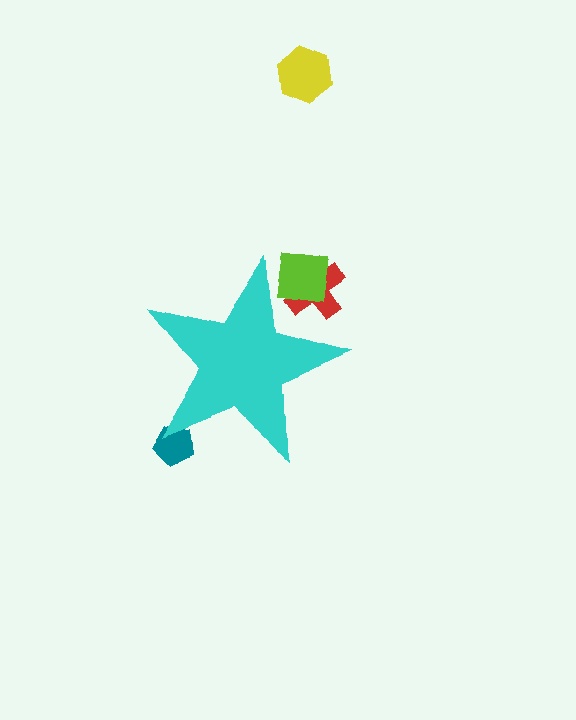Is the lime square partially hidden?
Yes, the lime square is partially hidden behind the cyan star.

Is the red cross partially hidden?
Yes, the red cross is partially hidden behind the cyan star.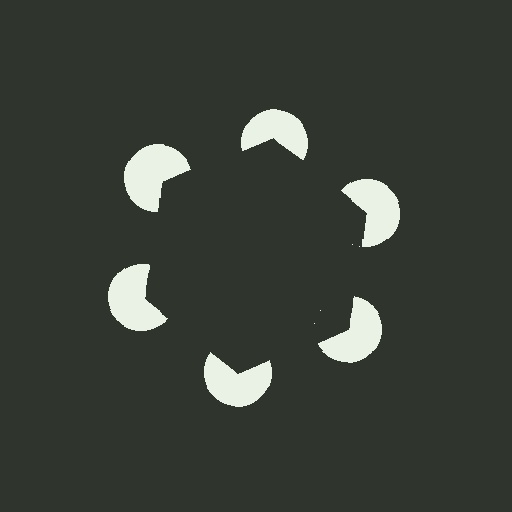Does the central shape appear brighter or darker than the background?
It typically appears slightly darker than the background, even though no actual brightness change is drawn.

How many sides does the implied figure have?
6 sides.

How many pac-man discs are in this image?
There are 6 — one at each vertex of the illusory hexagon.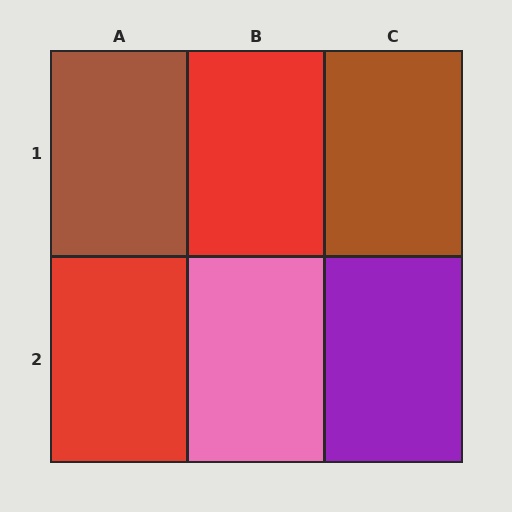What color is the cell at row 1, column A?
Brown.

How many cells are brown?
2 cells are brown.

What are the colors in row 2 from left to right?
Red, pink, purple.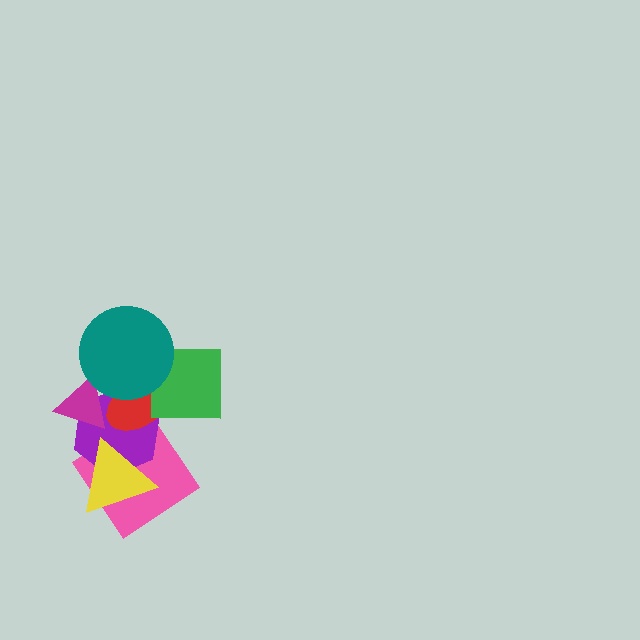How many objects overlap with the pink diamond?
3 objects overlap with the pink diamond.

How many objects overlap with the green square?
2 objects overlap with the green square.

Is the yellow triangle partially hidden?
No, no other shape covers it.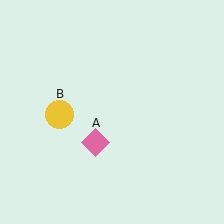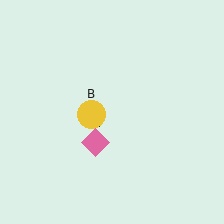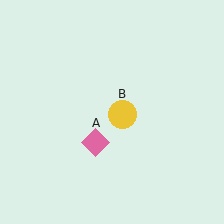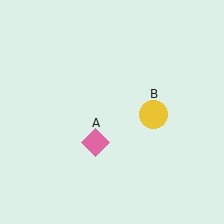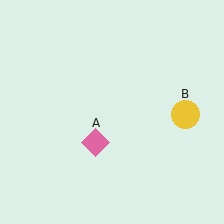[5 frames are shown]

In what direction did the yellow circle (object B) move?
The yellow circle (object B) moved right.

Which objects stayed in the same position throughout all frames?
Pink diamond (object A) remained stationary.